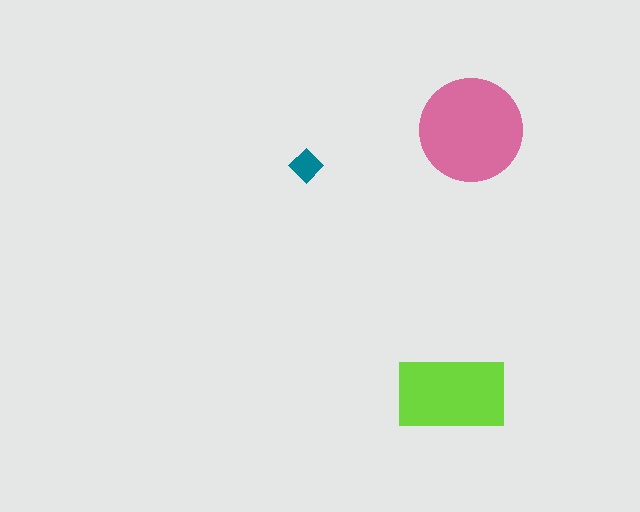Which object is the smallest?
The teal diamond.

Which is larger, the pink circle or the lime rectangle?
The pink circle.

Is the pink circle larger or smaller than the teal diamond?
Larger.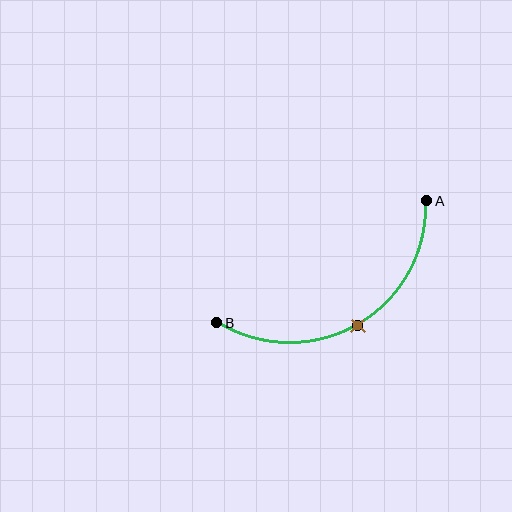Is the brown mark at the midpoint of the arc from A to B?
Yes. The brown mark lies on the arc at equal arc-length from both A and B — it is the arc midpoint.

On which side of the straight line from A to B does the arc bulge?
The arc bulges below the straight line connecting A and B.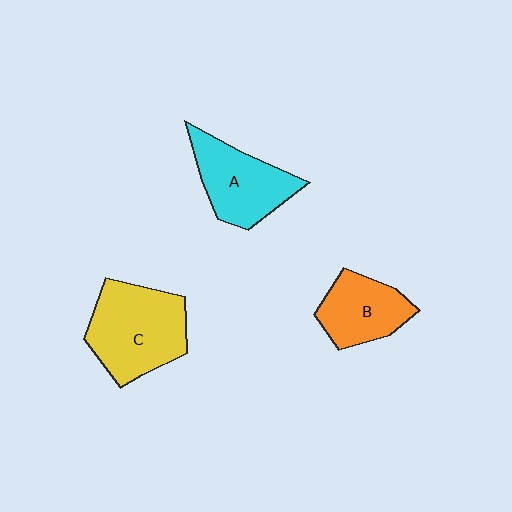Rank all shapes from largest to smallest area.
From largest to smallest: C (yellow), A (cyan), B (orange).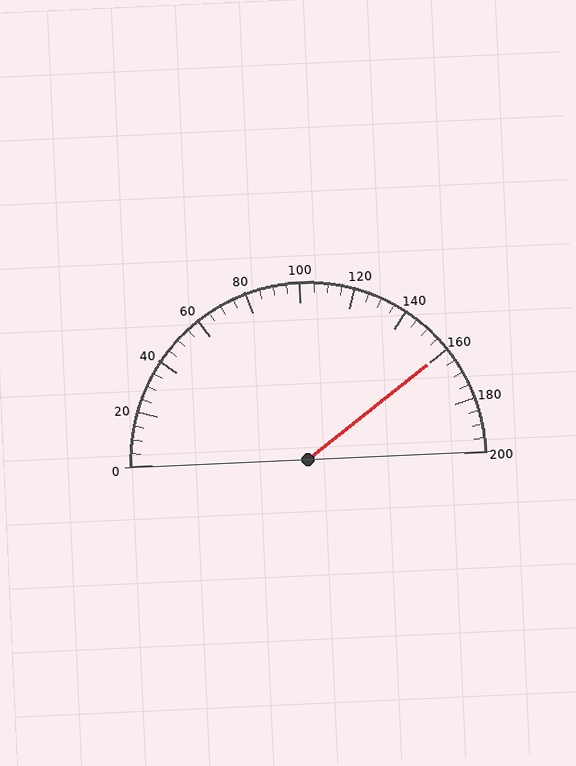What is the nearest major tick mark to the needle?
The nearest major tick mark is 160.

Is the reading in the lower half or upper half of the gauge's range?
The reading is in the upper half of the range (0 to 200).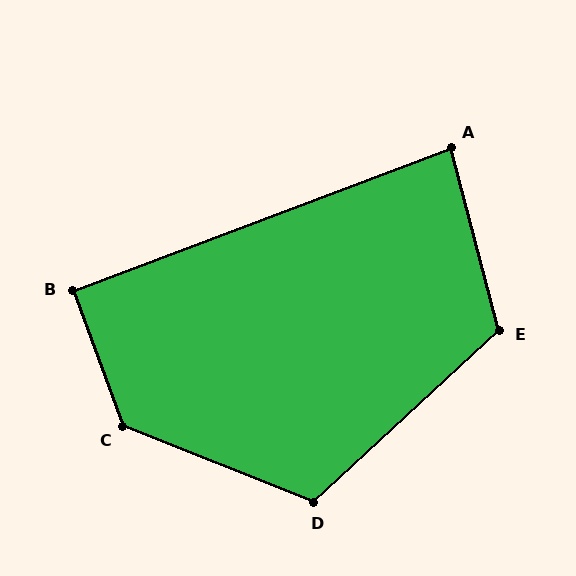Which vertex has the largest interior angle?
C, at approximately 132 degrees.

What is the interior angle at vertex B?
Approximately 90 degrees (approximately right).